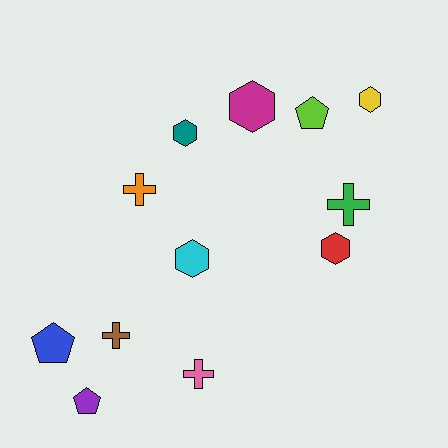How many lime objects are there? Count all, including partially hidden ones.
There is 1 lime object.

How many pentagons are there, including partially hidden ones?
There are 3 pentagons.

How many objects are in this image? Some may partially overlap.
There are 12 objects.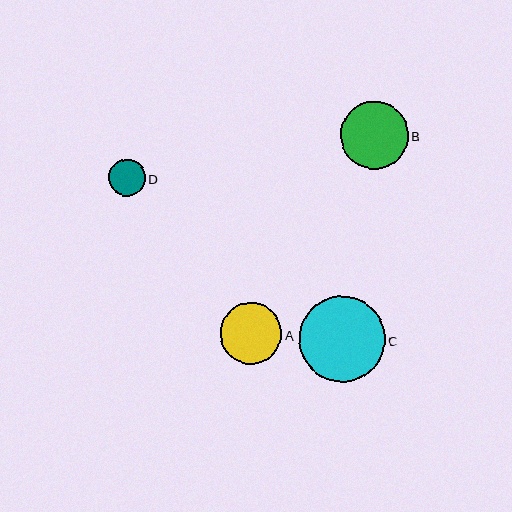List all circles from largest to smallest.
From largest to smallest: C, B, A, D.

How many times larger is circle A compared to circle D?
Circle A is approximately 1.7 times the size of circle D.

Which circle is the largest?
Circle C is the largest with a size of approximately 86 pixels.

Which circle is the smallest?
Circle D is the smallest with a size of approximately 37 pixels.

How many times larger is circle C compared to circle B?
Circle C is approximately 1.3 times the size of circle B.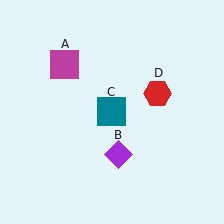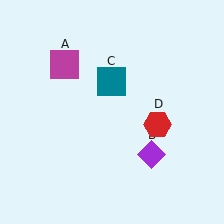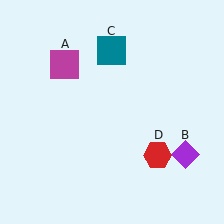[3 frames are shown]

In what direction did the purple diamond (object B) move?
The purple diamond (object B) moved right.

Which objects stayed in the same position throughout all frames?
Magenta square (object A) remained stationary.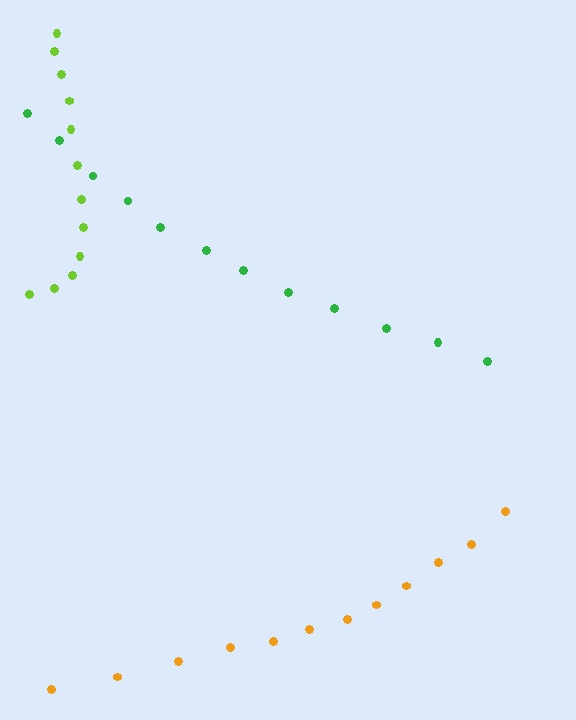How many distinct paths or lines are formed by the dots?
There are 3 distinct paths.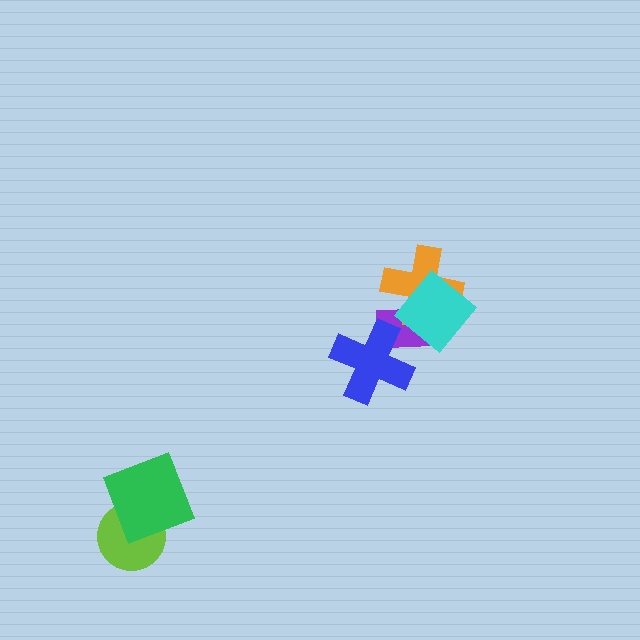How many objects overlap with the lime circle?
1 object overlaps with the lime circle.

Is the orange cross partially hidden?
Yes, it is partially covered by another shape.